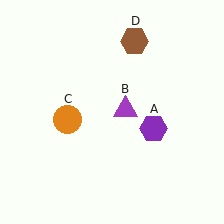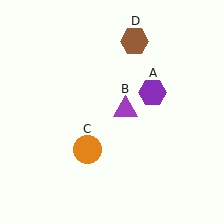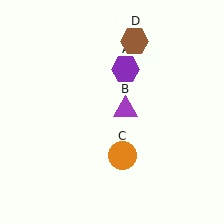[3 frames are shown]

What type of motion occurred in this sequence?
The purple hexagon (object A), orange circle (object C) rotated counterclockwise around the center of the scene.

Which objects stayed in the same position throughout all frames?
Purple triangle (object B) and brown hexagon (object D) remained stationary.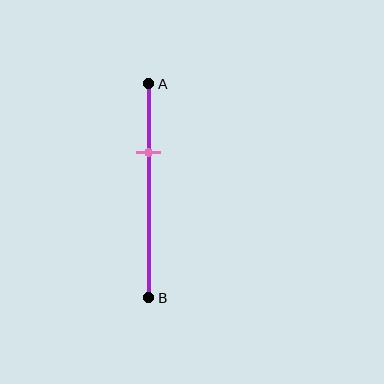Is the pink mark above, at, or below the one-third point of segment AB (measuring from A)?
The pink mark is approximately at the one-third point of segment AB.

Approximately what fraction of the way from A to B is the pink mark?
The pink mark is approximately 30% of the way from A to B.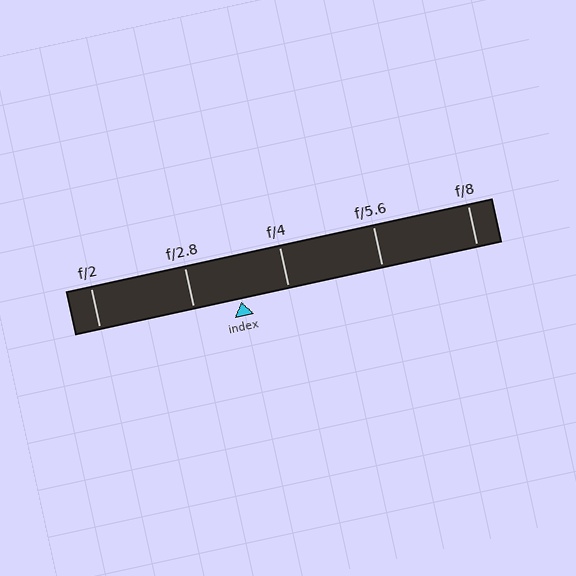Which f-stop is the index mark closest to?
The index mark is closest to f/2.8.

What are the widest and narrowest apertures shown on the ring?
The widest aperture shown is f/2 and the narrowest is f/8.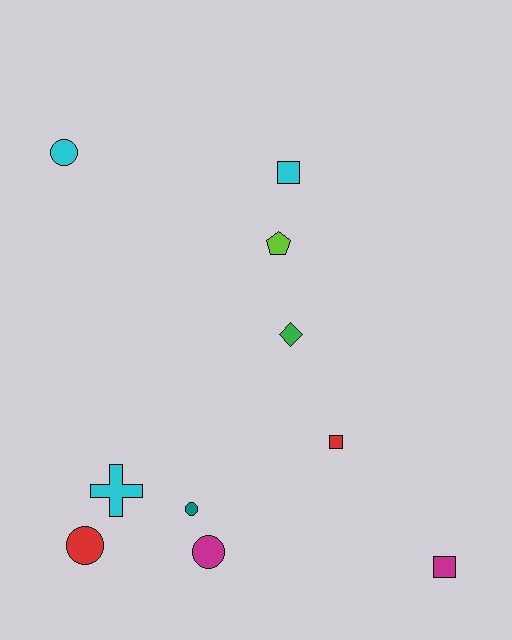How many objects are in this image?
There are 10 objects.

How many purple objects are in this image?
There are no purple objects.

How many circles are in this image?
There are 4 circles.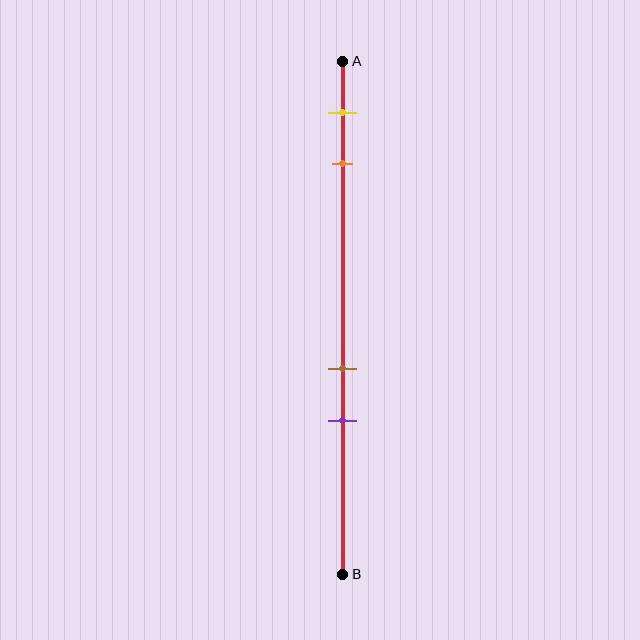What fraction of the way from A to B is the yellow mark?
The yellow mark is approximately 10% (0.1) of the way from A to B.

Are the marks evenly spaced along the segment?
No, the marks are not evenly spaced.